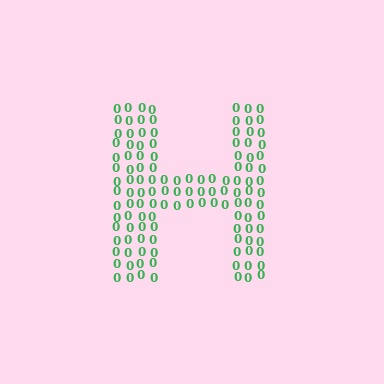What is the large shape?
The large shape is the letter H.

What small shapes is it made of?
It is made of small digit 0's.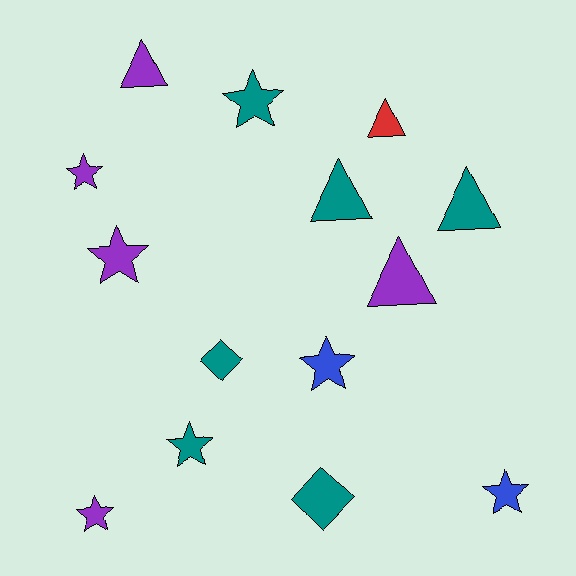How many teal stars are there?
There are 2 teal stars.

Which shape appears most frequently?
Star, with 7 objects.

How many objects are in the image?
There are 14 objects.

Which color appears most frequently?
Teal, with 6 objects.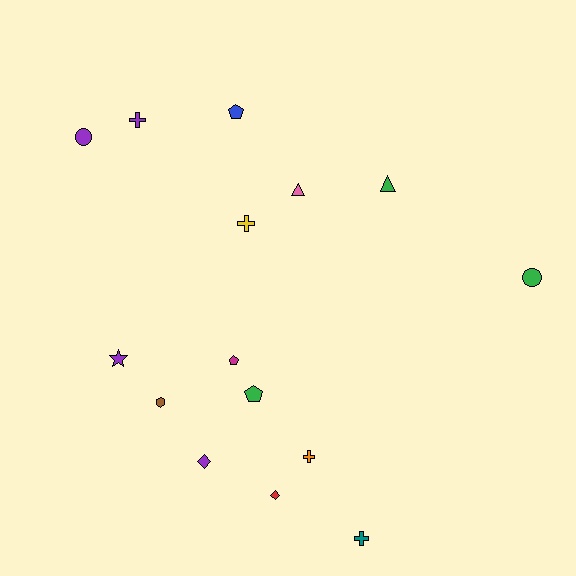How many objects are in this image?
There are 15 objects.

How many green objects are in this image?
There are 3 green objects.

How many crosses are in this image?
There are 4 crosses.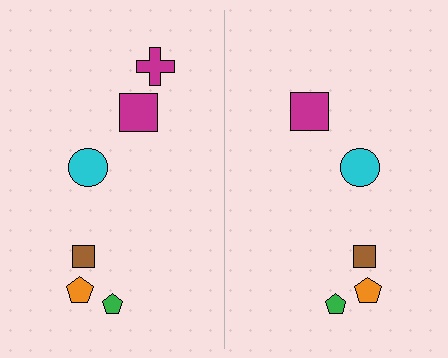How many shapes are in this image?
There are 11 shapes in this image.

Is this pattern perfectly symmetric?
No, the pattern is not perfectly symmetric. A magenta cross is missing from the right side.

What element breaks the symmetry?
A magenta cross is missing from the right side.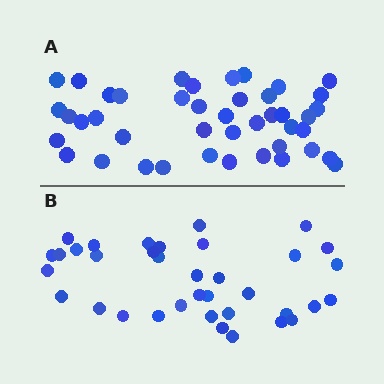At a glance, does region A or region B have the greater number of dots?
Region A (the top region) has more dots.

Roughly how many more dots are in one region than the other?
Region A has roughly 8 or so more dots than region B.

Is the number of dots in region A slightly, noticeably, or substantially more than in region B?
Region A has only slightly more — the two regions are fairly close. The ratio is roughly 1.2 to 1.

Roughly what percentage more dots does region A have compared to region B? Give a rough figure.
About 20% more.